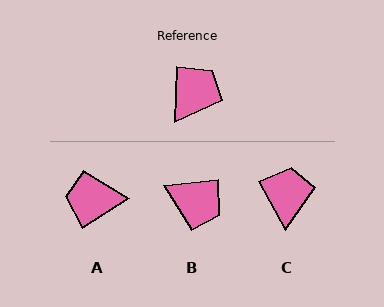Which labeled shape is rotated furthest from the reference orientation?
A, about 125 degrees away.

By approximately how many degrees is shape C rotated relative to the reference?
Approximately 31 degrees counter-clockwise.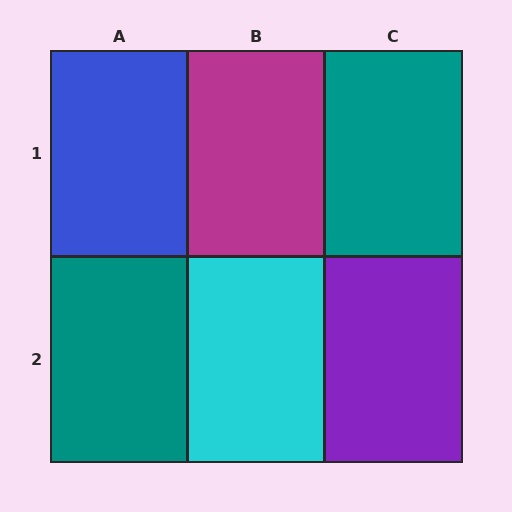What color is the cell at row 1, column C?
Teal.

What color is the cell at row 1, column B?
Magenta.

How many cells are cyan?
1 cell is cyan.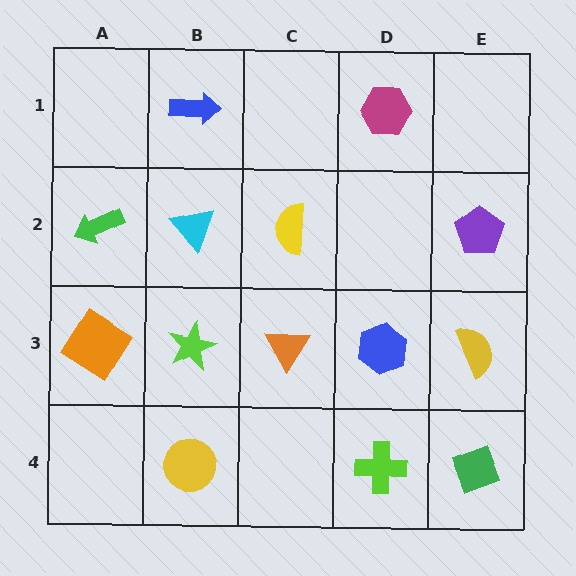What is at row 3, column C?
An orange triangle.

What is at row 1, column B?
A blue arrow.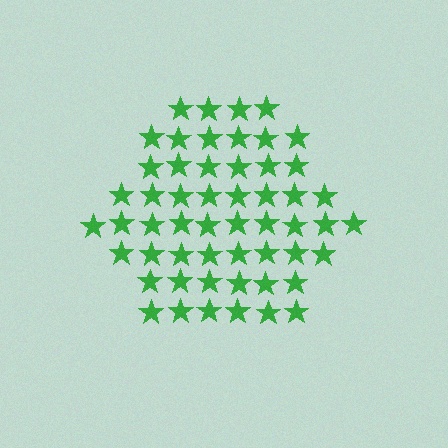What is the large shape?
The large shape is a hexagon.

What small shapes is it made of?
It is made of small stars.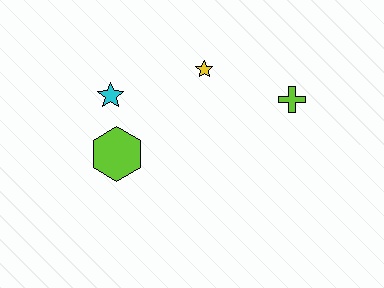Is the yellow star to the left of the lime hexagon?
No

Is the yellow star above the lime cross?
Yes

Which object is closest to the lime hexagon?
The cyan star is closest to the lime hexagon.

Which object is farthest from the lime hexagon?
The lime cross is farthest from the lime hexagon.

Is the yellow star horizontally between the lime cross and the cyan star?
Yes